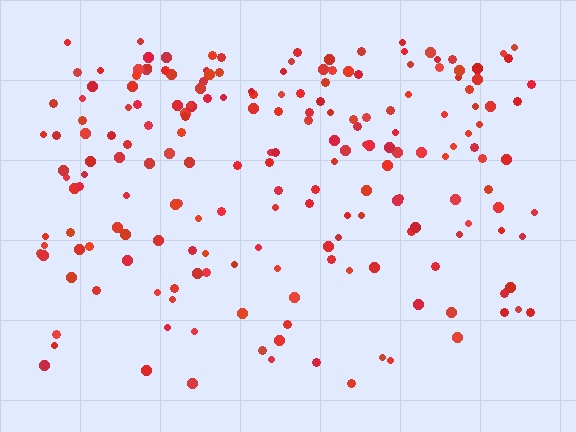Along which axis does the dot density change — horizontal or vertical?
Vertical.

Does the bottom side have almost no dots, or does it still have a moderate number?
Still a moderate number, just noticeably fewer than the top.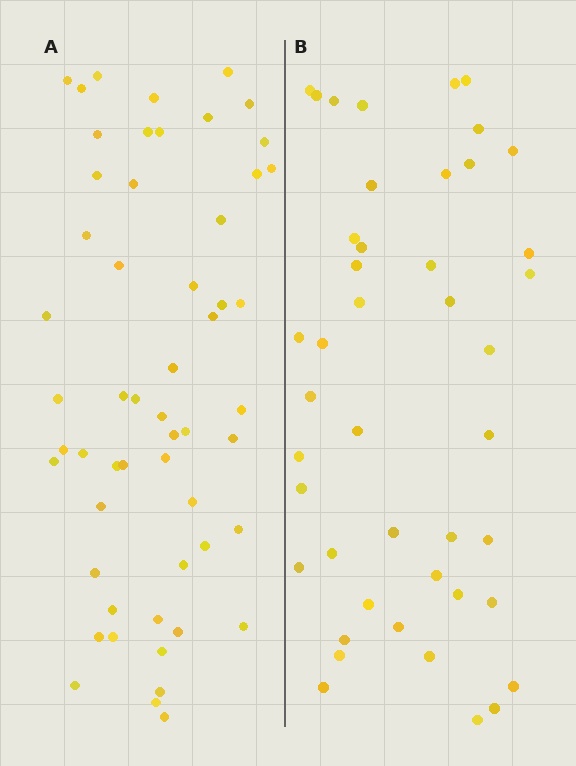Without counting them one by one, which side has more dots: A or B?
Region A (the left region) has more dots.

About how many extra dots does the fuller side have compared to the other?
Region A has roughly 12 or so more dots than region B.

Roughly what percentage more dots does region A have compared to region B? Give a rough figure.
About 25% more.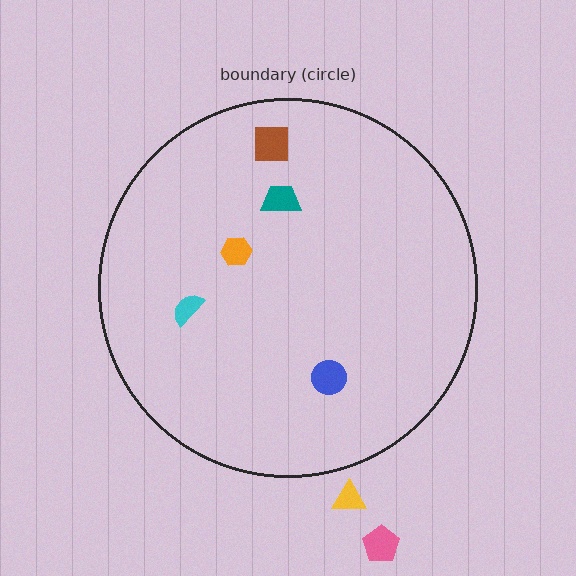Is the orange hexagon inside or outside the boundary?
Inside.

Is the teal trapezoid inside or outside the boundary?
Inside.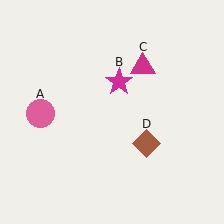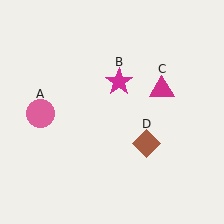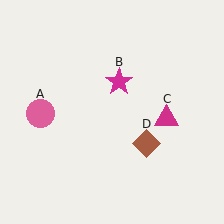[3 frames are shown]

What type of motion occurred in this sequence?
The magenta triangle (object C) rotated clockwise around the center of the scene.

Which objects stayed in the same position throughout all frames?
Pink circle (object A) and magenta star (object B) and brown diamond (object D) remained stationary.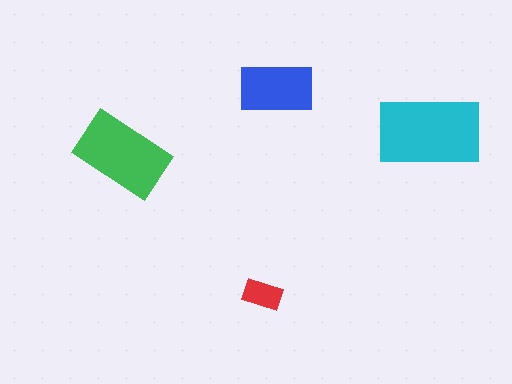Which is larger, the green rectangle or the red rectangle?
The green one.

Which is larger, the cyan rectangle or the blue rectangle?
The cyan one.